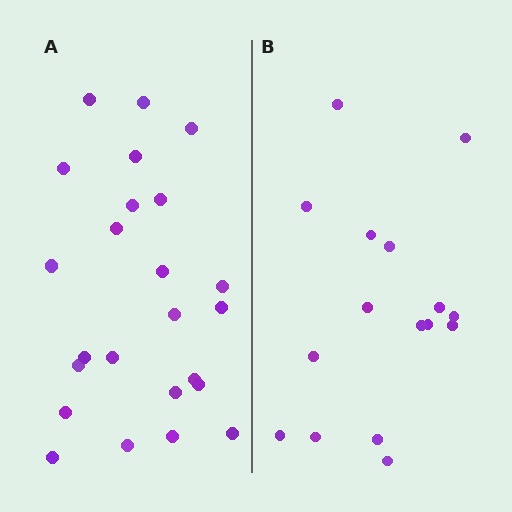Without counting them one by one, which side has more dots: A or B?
Region A (the left region) has more dots.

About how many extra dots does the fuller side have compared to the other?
Region A has roughly 8 or so more dots than region B.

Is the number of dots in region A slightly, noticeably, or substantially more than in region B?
Region A has substantially more. The ratio is roughly 1.5 to 1.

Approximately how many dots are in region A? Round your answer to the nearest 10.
About 20 dots. (The exact count is 24, which rounds to 20.)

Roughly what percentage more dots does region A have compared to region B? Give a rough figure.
About 50% more.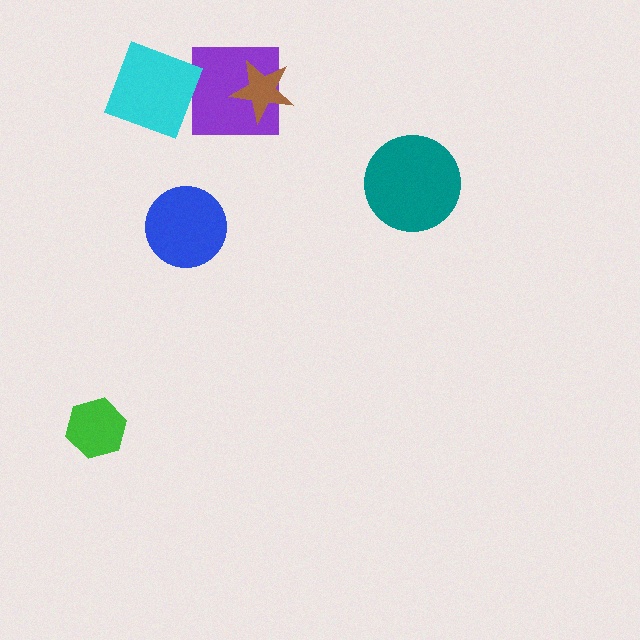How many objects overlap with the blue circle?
0 objects overlap with the blue circle.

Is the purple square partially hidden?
Yes, it is partially covered by another shape.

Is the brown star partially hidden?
No, no other shape covers it.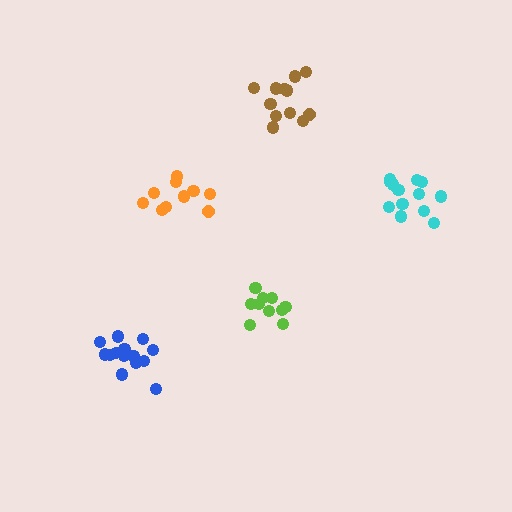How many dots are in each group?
Group 1: 12 dots, Group 2: 14 dots, Group 3: 10 dots, Group 4: 10 dots, Group 5: 13 dots (59 total).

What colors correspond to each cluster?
The clusters are colored: brown, blue, orange, lime, cyan.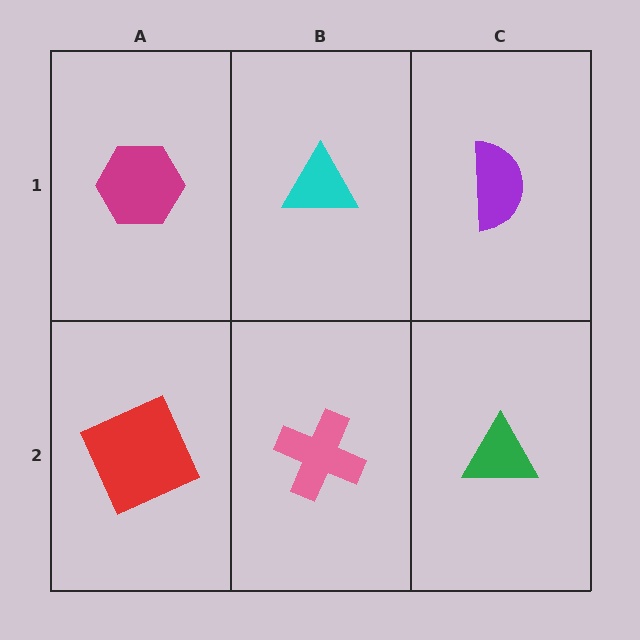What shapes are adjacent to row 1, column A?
A red square (row 2, column A), a cyan triangle (row 1, column B).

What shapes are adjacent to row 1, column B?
A pink cross (row 2, column B), a magenta hexagon (row 1, column A), a purple semicircle (row 1, column C).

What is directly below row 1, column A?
A red square.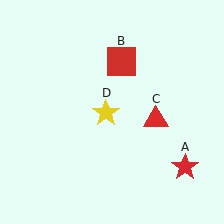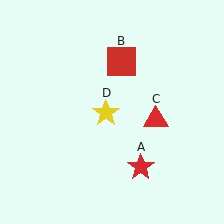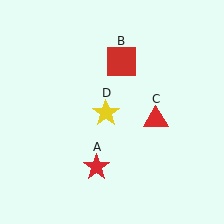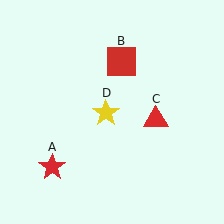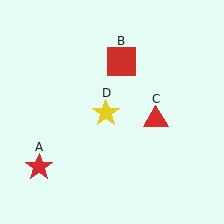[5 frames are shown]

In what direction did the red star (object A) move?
The red star (object A) moved left.